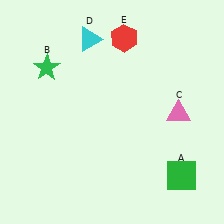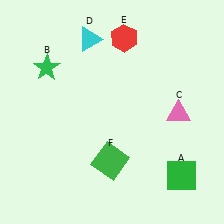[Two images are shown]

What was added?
A green square (F) was added in Image 2.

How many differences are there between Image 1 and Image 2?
There is 1 difference between the two images.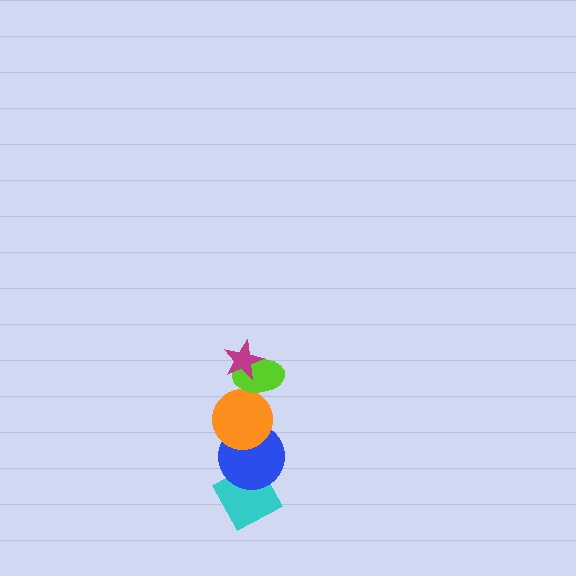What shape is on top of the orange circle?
The lime ellipse is on top of the orange circle.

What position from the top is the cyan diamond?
The cyan diamond is 5th from the top.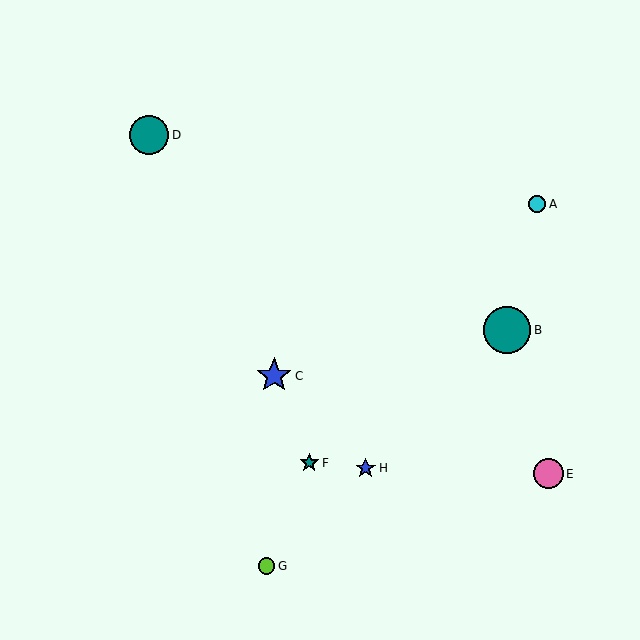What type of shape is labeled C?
Shape C is a blue star.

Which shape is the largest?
The teal circle (labeled B) is the largest.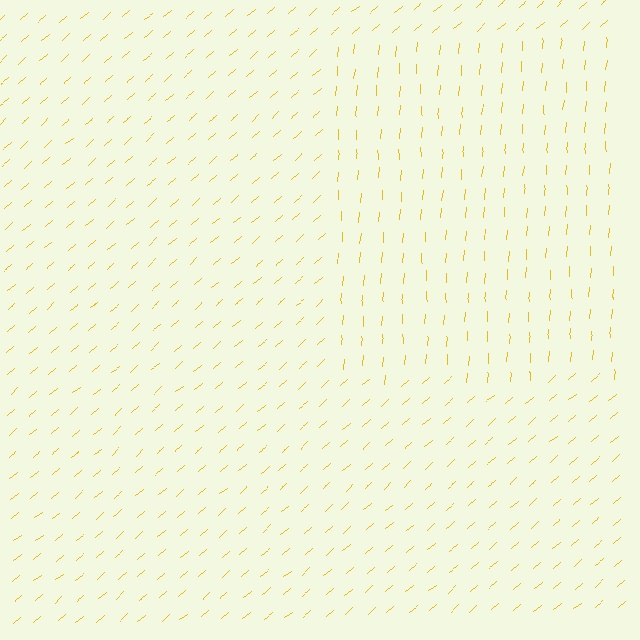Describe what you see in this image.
The image is filled with small yellow line segments. A rectangle region in the image has lines oriented differently from the surrounding lines, creating a visible texture boundary.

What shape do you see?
I see a rectangle.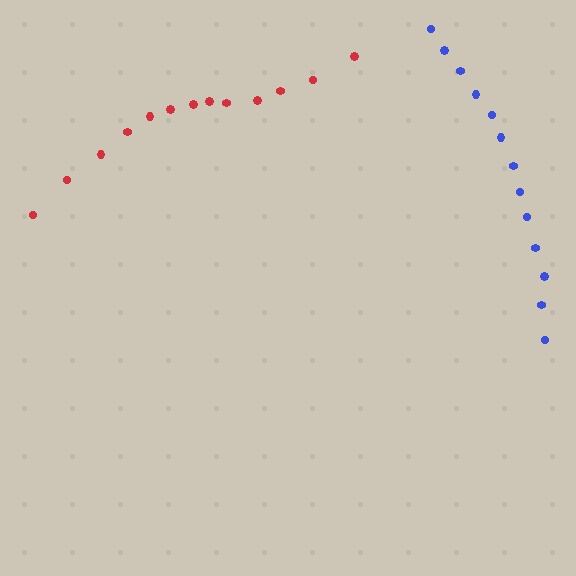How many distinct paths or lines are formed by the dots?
There are 2 distinct paths.